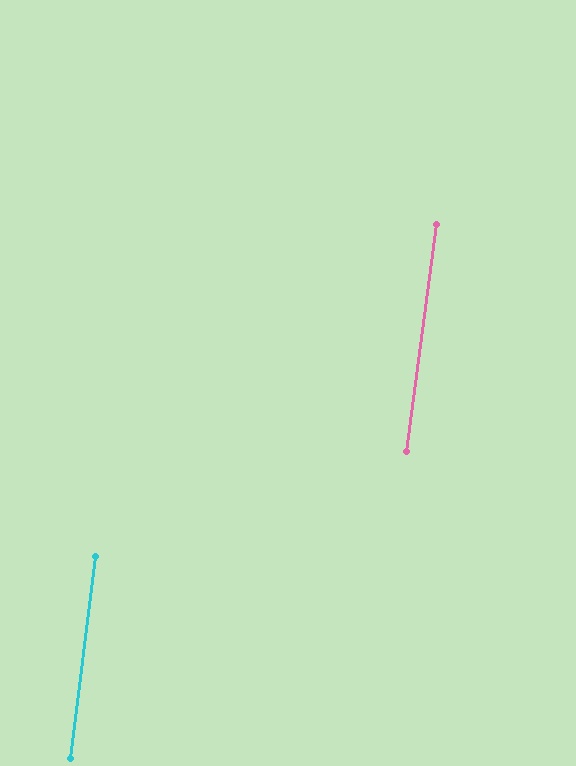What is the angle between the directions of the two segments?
Approximately 1 degree.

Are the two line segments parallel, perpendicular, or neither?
Parallel — their directions differ by only 0.6°.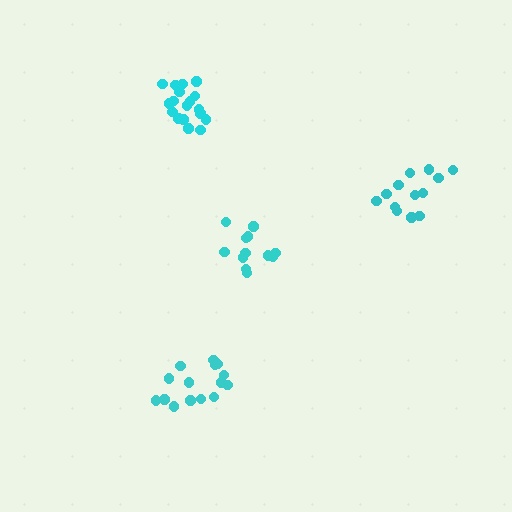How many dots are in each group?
Group 1: 13 dots, Group 2: 15 dots, Group 3: 12 dots, Group 4: 18 dots (58 total).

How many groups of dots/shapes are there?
There are 4 groups.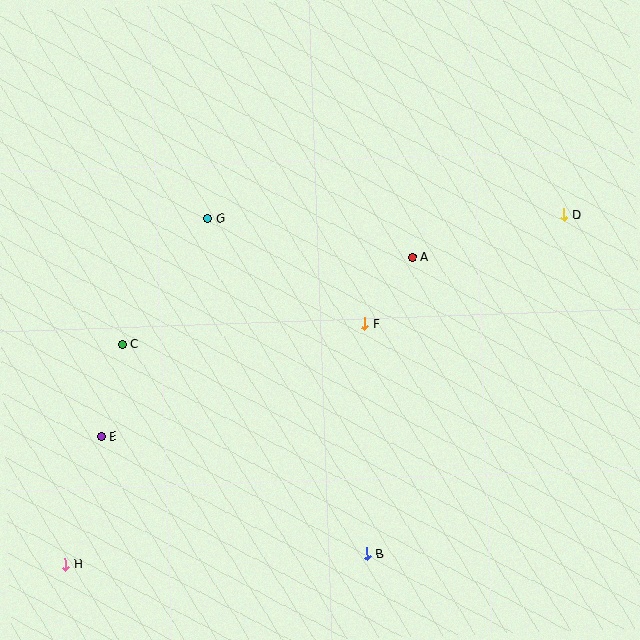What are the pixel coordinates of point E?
Point E is at (101, 437).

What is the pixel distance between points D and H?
The distance between D and H is 609 pixels.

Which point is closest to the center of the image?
Point F at (365, 324) is closest to the center.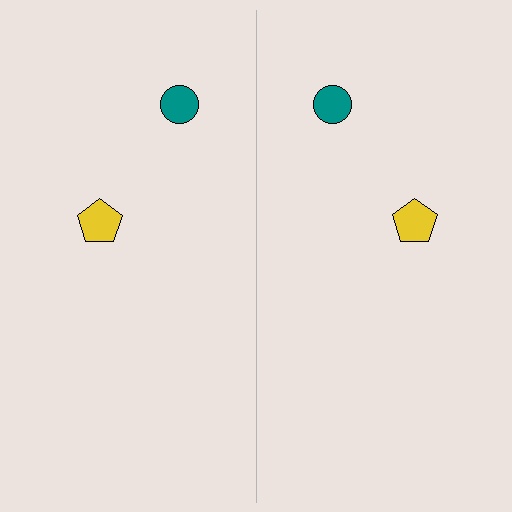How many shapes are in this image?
There are 4 shapes in this image.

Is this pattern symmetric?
Yes, this pattern has bilateral (reflection) symmetry.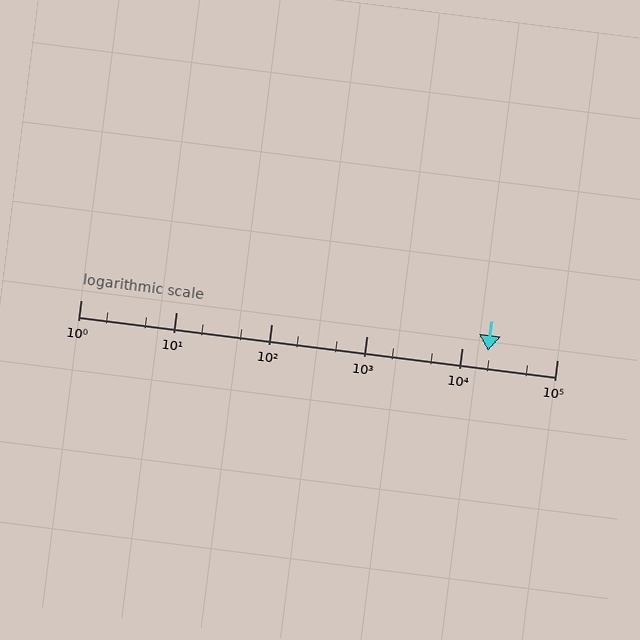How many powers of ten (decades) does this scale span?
The scale spans 5 decades, from 1 to 100000.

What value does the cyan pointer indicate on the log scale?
The pointer indicates approximately 19000.